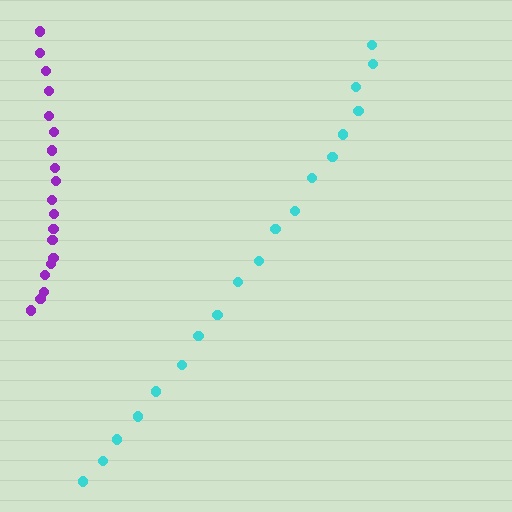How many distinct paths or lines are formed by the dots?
There are 2 distinct paths.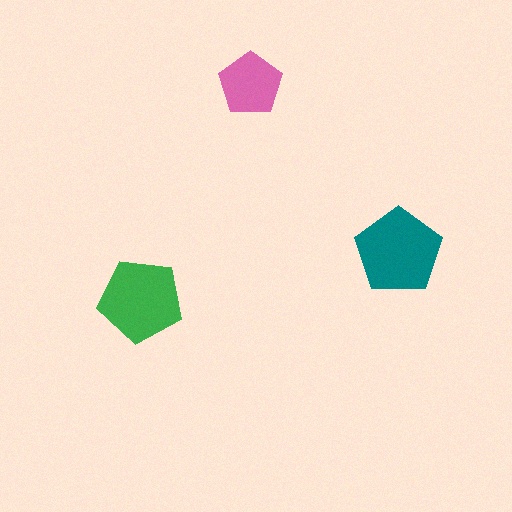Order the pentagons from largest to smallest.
the teal one, the green one, the pink one.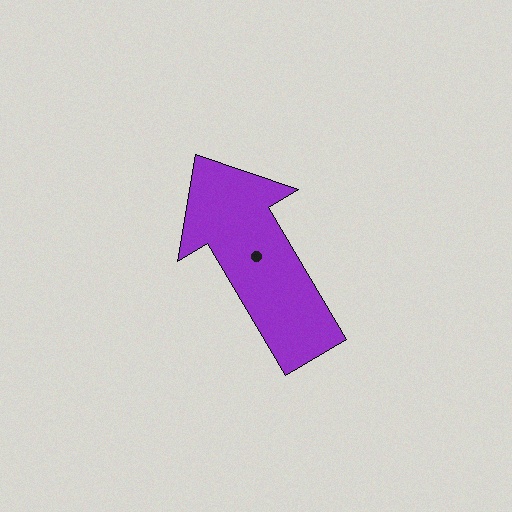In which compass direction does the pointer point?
Northwest.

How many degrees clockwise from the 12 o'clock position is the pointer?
Approximately 329 degrees.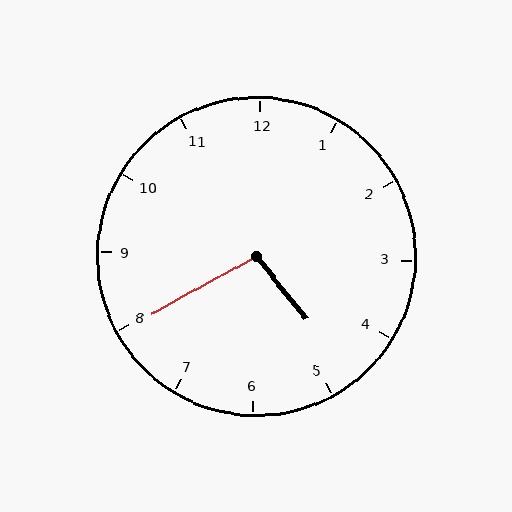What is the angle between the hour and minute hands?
Approximately 100 degrees.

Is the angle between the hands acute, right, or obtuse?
It is obtuse.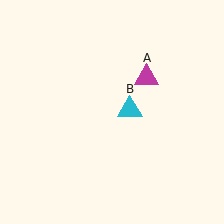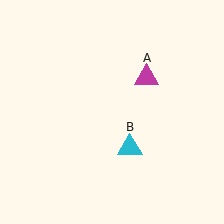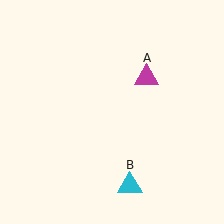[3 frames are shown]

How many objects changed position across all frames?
1 object changed position: cyan triangle (object B).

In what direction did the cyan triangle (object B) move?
The cyan triangle (object B) moved down.